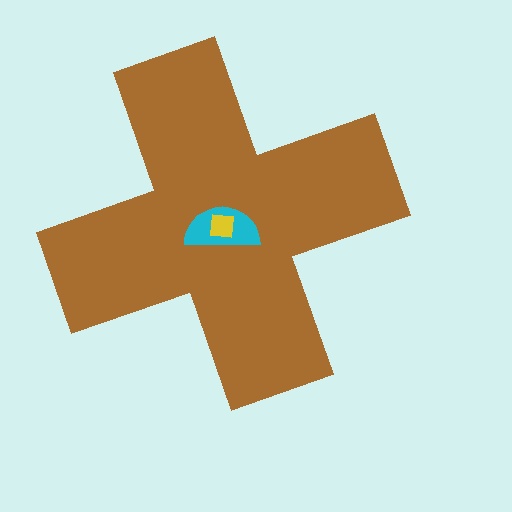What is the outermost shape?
The brown cross.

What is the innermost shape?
The yellow square.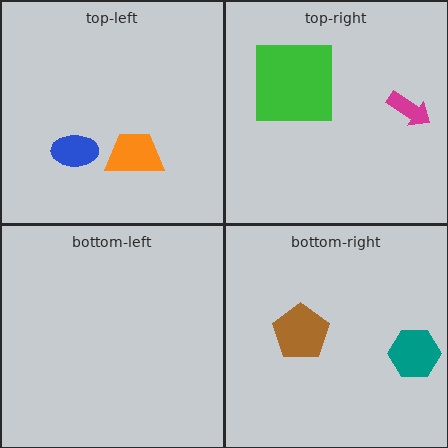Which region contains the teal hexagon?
The bottom-right region.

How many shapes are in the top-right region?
2.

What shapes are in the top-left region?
The orange trapezoid, the blue ellipse.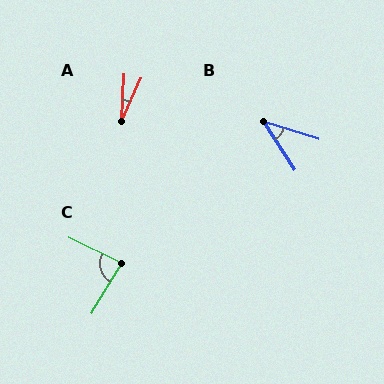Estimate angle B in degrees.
Approximately 40 degrees.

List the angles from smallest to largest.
A (22°), B (40°), C (84°).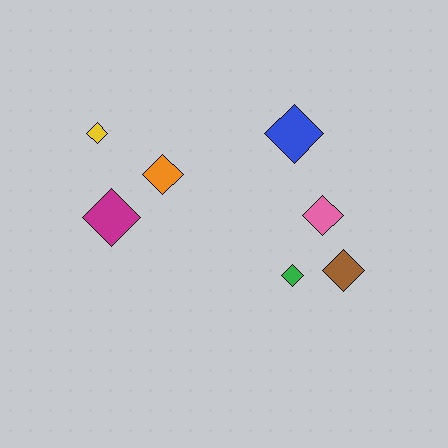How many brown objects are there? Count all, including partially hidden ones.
There is 1 brown object.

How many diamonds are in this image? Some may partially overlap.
There are 7 diamonds.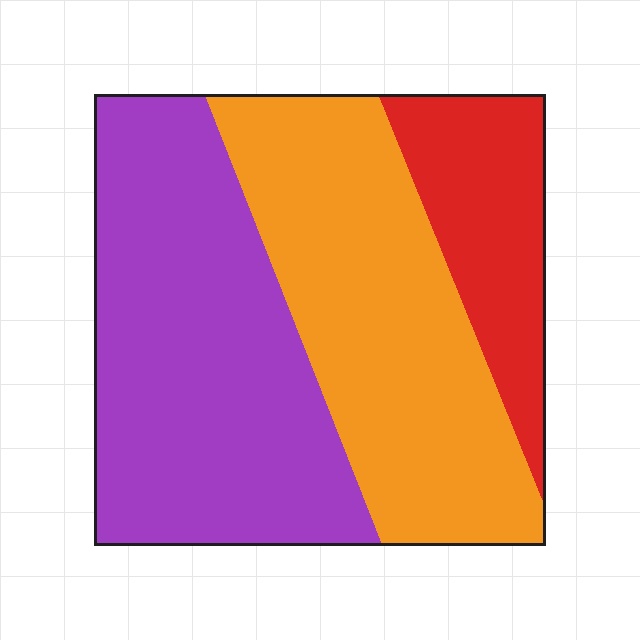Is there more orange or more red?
Orange.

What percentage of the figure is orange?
Orange covers roughly 40% of the figure.